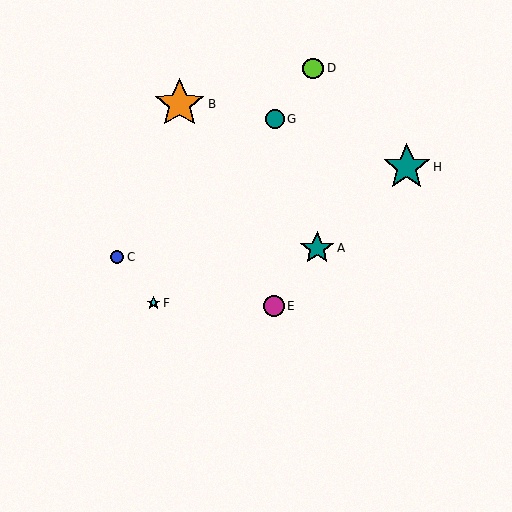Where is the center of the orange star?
The center of the orange star is at (180, 104).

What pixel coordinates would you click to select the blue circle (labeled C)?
Click at (117, 257) to select the blue circle C.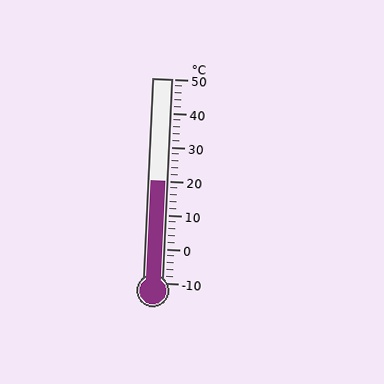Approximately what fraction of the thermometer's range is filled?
The thermometer is filled to approximately 50% of its range.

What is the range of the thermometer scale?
The thermometer scale ranges from -10°C to 50°C.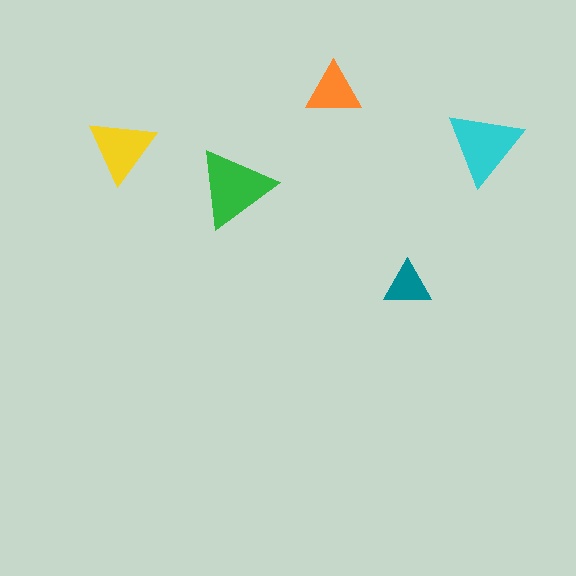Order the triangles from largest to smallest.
the green one, the cyan one, the yellow one, the orange one, the teal one.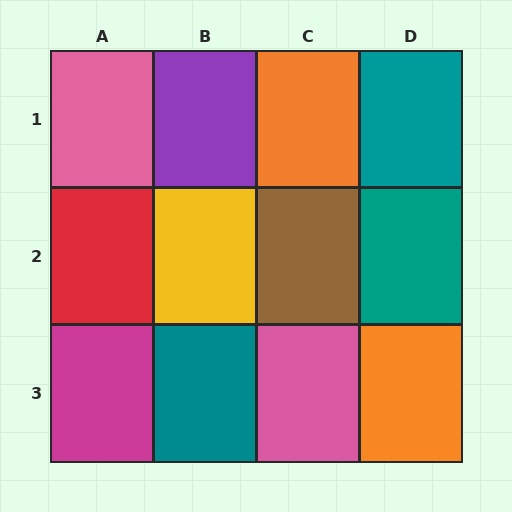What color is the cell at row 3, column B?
Teal.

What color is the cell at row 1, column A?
Pink.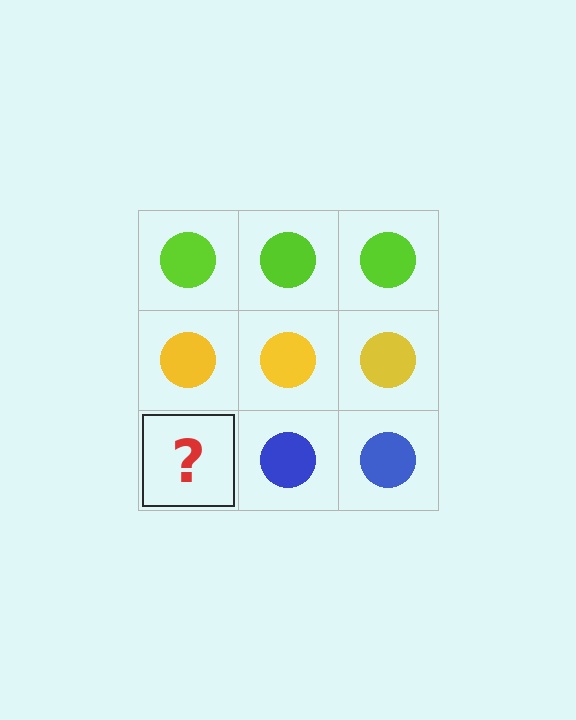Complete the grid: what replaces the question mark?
The question mark should be replaced with a blue circle.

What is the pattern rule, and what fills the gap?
The rule is that each row has a consistent color. The gap should be filled with a blue circle.